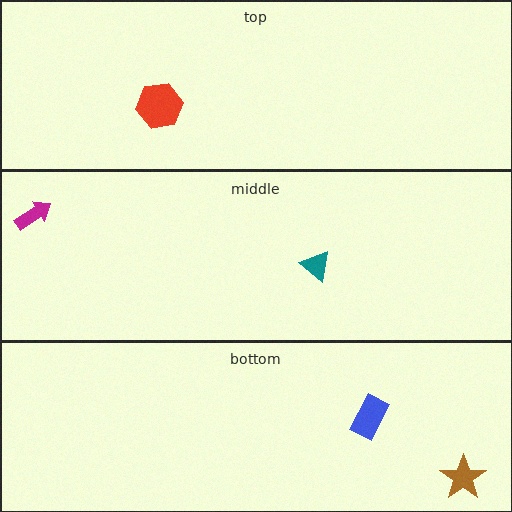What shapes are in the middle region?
The magenta arrow, the teal triangle.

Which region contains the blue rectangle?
The bottom region.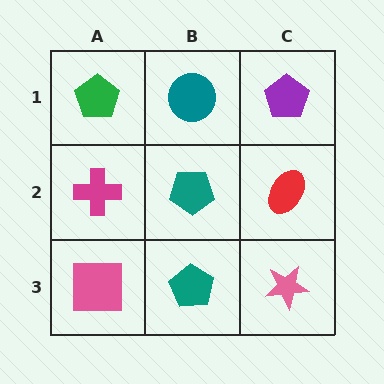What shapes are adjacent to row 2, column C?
A purple pentagon (row 1, column C), a pink star (row 3, column C), a teal pentagon (row 2, column B).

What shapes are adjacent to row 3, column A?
A magenta cross (row 2, column A), a teal pentagon (row 3, column B).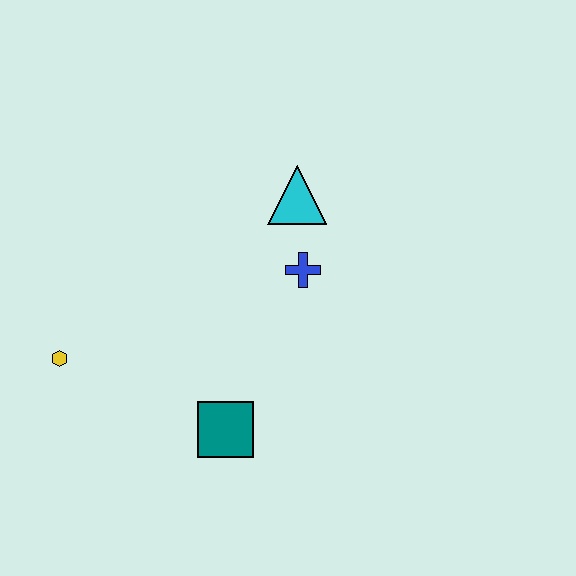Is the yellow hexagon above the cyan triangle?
No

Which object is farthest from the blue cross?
The yellow hexagon is farthest from the blue cross.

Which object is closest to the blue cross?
The cyan triangle is closest to the blue cross.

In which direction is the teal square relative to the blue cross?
The teal square is below the blue cross.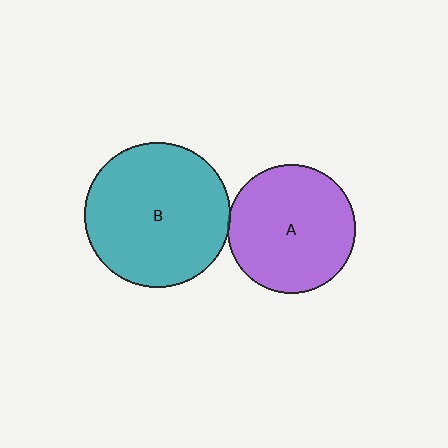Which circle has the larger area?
Circle B (teal).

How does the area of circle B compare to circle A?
Approximately 1.3 times.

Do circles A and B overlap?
Yes.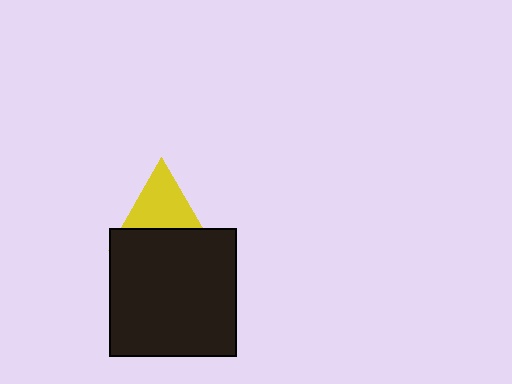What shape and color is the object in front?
The object in front is a black square.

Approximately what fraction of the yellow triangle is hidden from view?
Roughly 44% of the yellow triangle is hidden behind the black square.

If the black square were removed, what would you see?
You would see the complete yellow triangle.